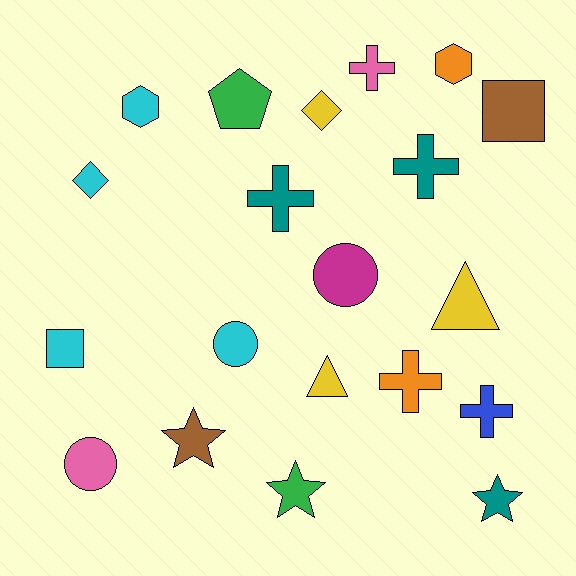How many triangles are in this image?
There are 2 triangles.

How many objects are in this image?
There are 20 objects.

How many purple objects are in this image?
There are no purple objects.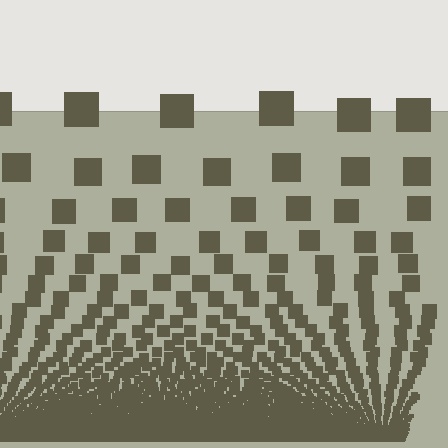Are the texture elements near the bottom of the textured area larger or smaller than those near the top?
Smaller. The gradient is inverted — elements near the bottom are smaller and denser.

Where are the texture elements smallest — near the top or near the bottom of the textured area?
Near the bottom.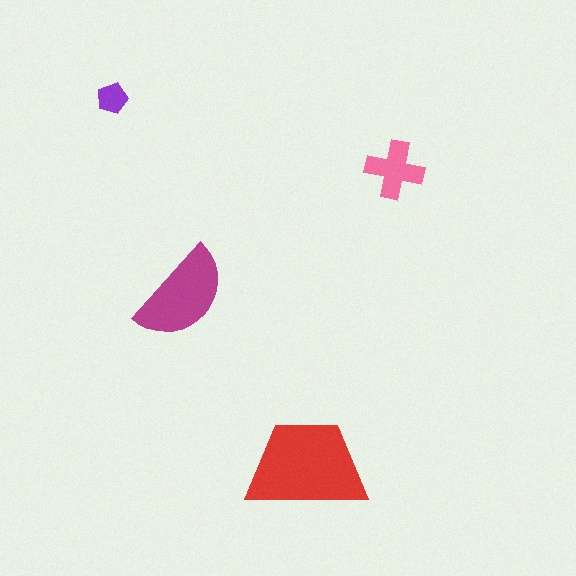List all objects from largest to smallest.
The red trapezoid, the magenta semicircle, the pink cross, the purple pentagon.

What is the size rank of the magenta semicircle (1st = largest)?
2nd.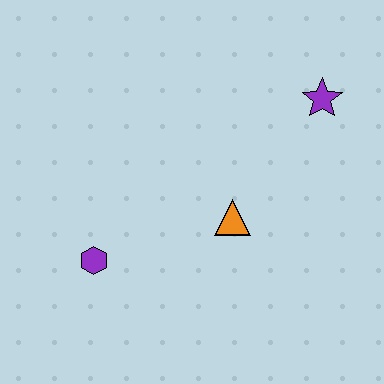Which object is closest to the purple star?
The orange triangle is closest to the purple star.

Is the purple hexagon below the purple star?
Yes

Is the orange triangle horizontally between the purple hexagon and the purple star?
Yes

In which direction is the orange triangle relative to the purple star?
The orange triangle is below the purple star.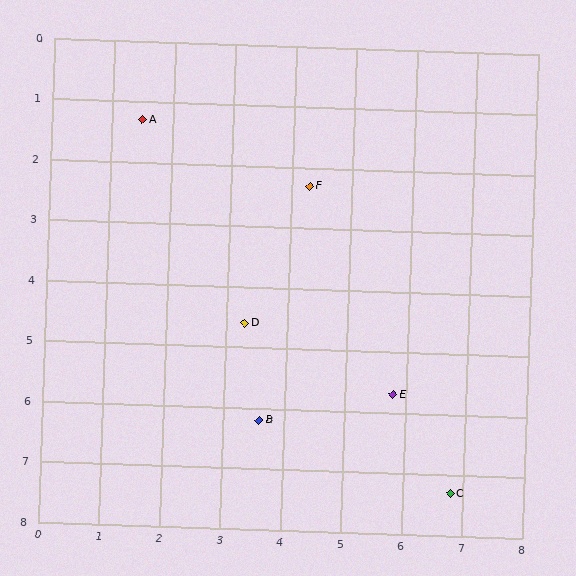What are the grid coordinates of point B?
Point B is at approximately (3.6, 6.2).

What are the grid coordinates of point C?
Point C is at approximately (6.8, 7.3).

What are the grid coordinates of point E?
Point E is at approximately (5.8, 5.7).